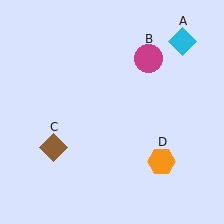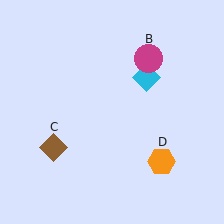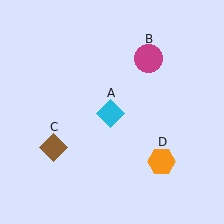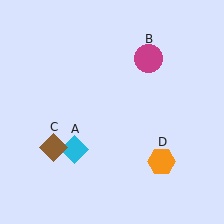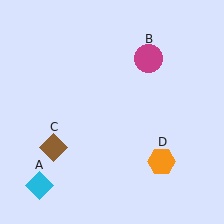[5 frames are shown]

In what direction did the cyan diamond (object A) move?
The cyan diamond (object A) moved down and to the left.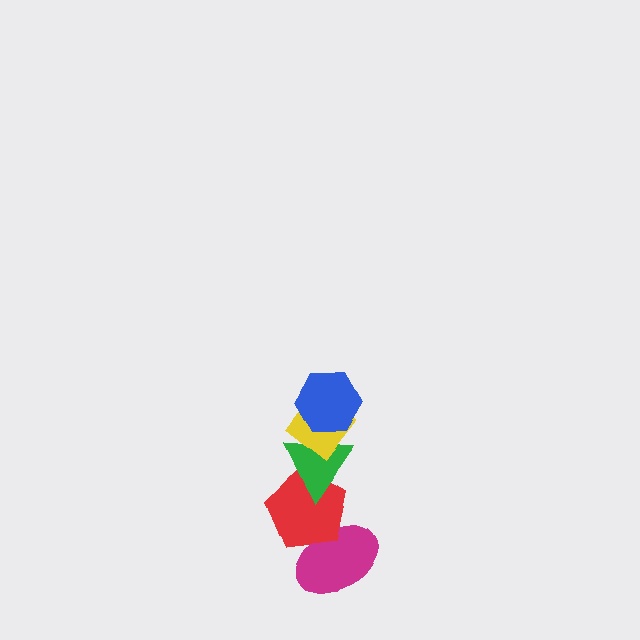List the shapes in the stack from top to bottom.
From top to bottom: the blue hexagon, the yellow diamond, the green triangle, the red pentagon, the magenta ellipse.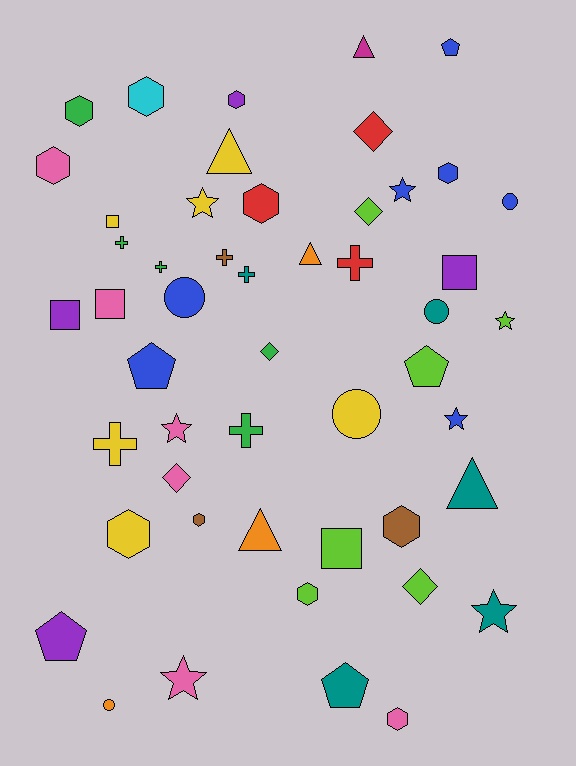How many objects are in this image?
There are 50 objects.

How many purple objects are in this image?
There are 4 purple objects.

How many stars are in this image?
There are 7 stars.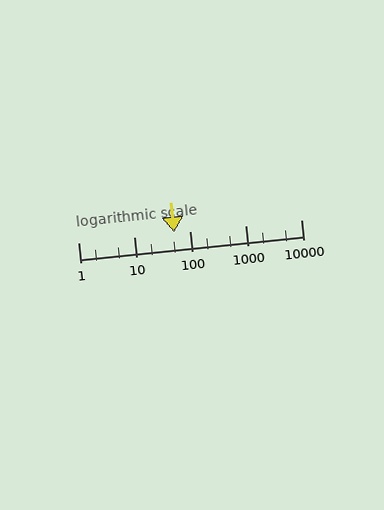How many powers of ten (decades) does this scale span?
The scale spans 4 decades, from 1 to 10000.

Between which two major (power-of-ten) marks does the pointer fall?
The pointer is between 10 and 100.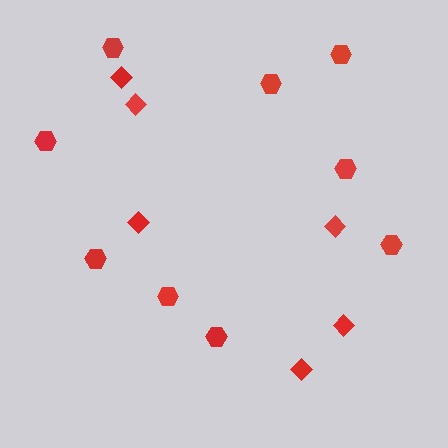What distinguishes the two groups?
There are 2 groups: one group of diamonds (6) and one group of hexagons (9).